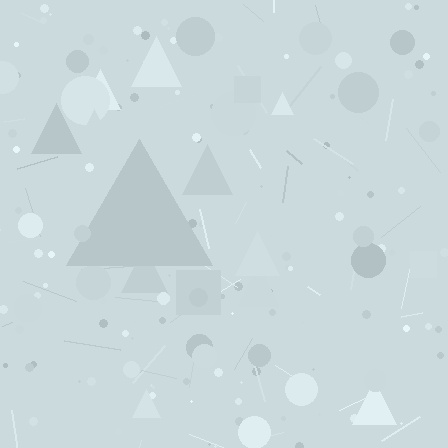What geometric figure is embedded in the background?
A triangle is embedded in the background.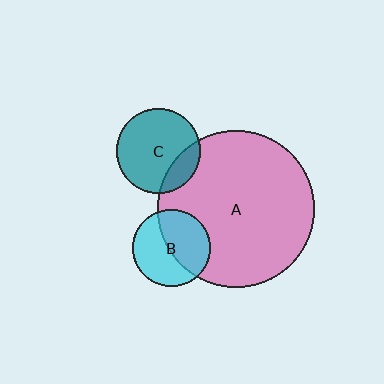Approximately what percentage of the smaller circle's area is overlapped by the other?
Approximately 20%.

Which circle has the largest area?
Circle A (pink).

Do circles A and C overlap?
Yes.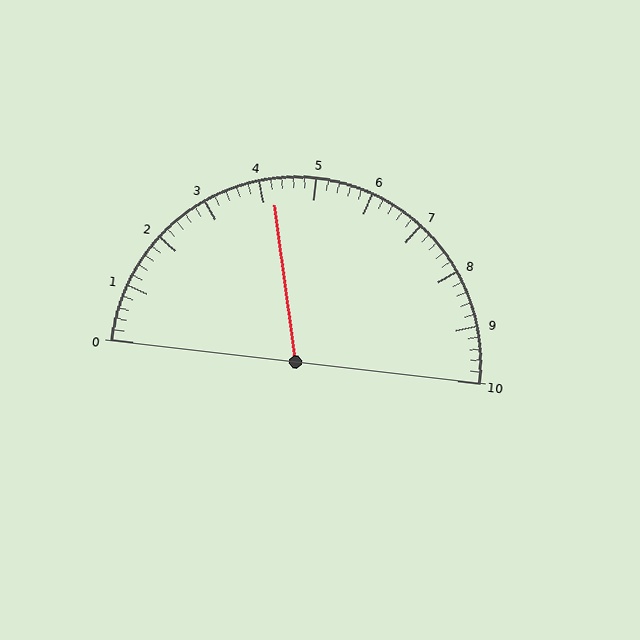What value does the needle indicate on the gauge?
The needle indicates approximately 4.2.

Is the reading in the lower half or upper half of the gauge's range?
The reading is in the lower half of the range (0 to 10).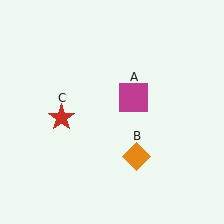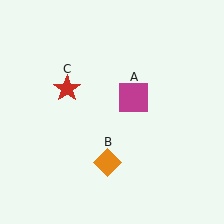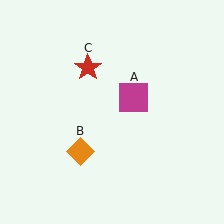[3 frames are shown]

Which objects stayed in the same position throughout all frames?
Magenta square (object A) remained stationary.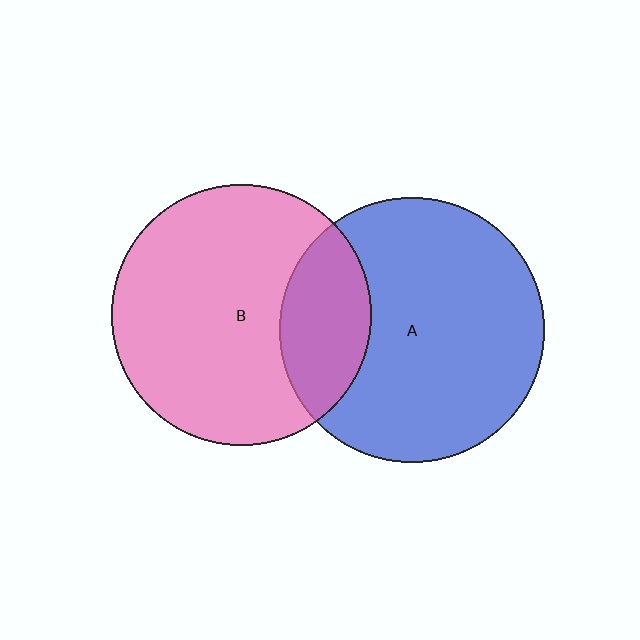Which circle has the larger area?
Circle A (blue).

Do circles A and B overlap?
Yes.